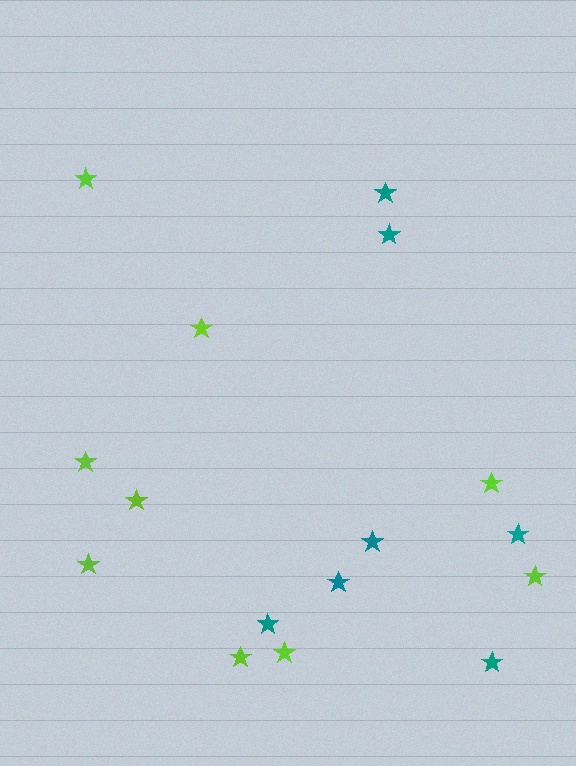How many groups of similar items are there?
There are 2 groups: one group of lime stars (9) and one group of teal stars (7).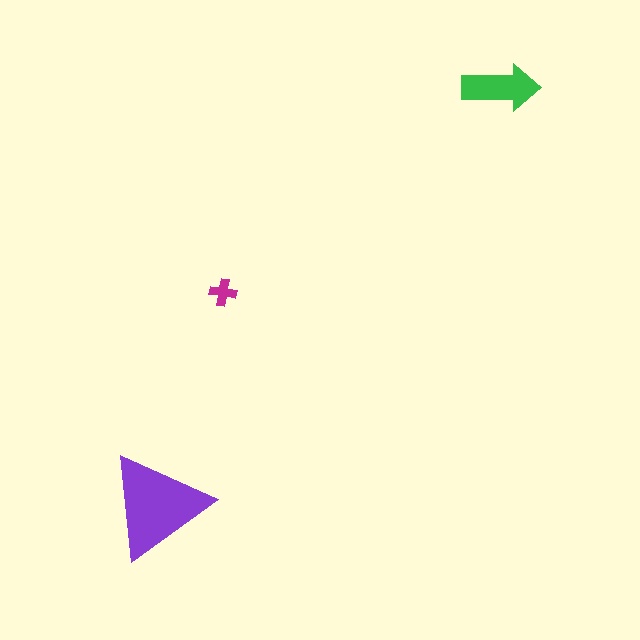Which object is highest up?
The green arrow is topmost.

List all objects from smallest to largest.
The magenta cross, the green arrow, the purple triangle.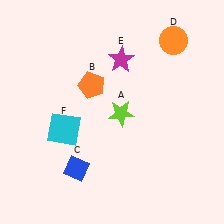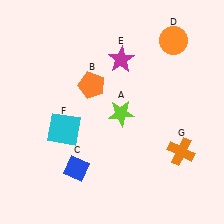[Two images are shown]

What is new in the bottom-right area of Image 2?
An orange cross (G) was added in the bottom-right area of Image 2.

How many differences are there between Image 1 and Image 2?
There is 1 difference between the two images.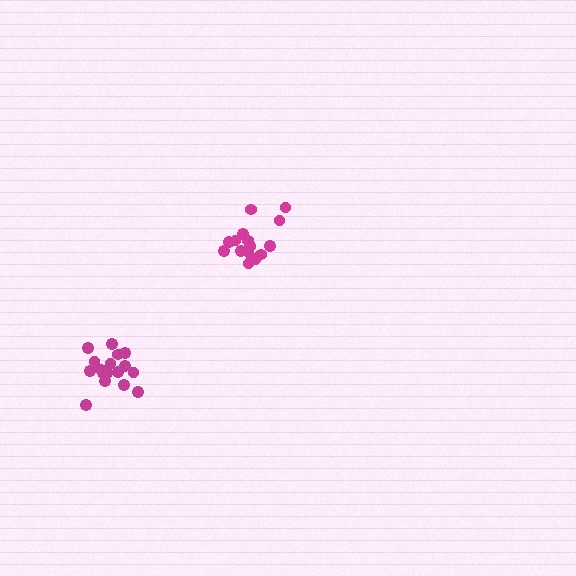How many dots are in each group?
Group 1: 18 dots, Group 2: 17 dots (35 total).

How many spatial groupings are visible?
There are 2 spatial groupings.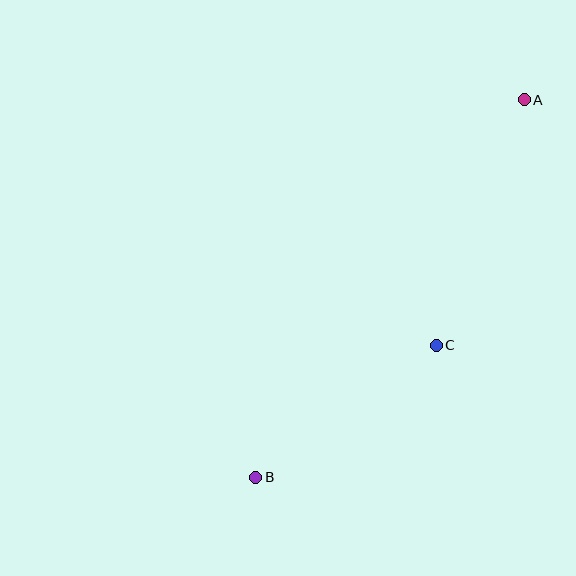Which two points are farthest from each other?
Points A and B are farthest from each other.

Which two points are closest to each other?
Points B and C are closest to each other.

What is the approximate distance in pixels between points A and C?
The distance between A and C is approximately 261 pixels.